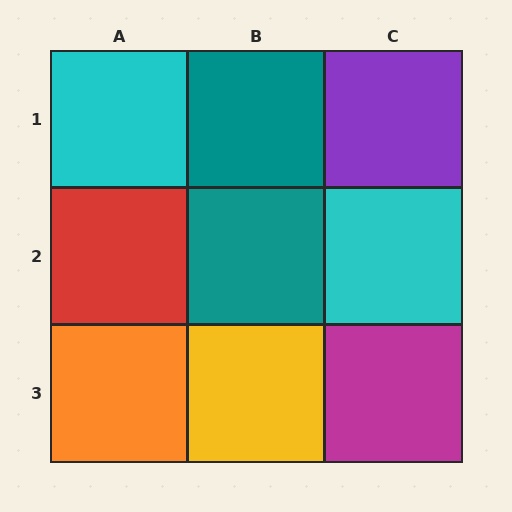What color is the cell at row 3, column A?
Orange.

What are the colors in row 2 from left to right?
Red, teal, cyan.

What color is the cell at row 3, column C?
Magenta.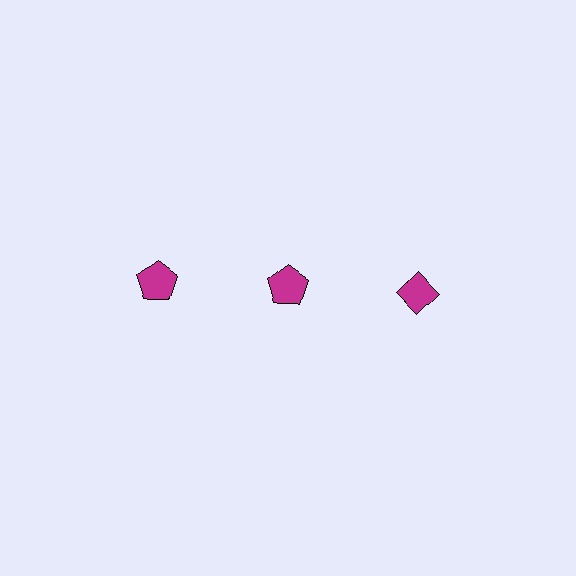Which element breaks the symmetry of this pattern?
The magenta diamond in the top row, center column breaks the symmetry. All other shapes are magenta pentagons.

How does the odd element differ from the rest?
It has a different shape: diamond instead of pentagon.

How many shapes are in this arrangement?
There are 3 shapes arranged in a grid pattern.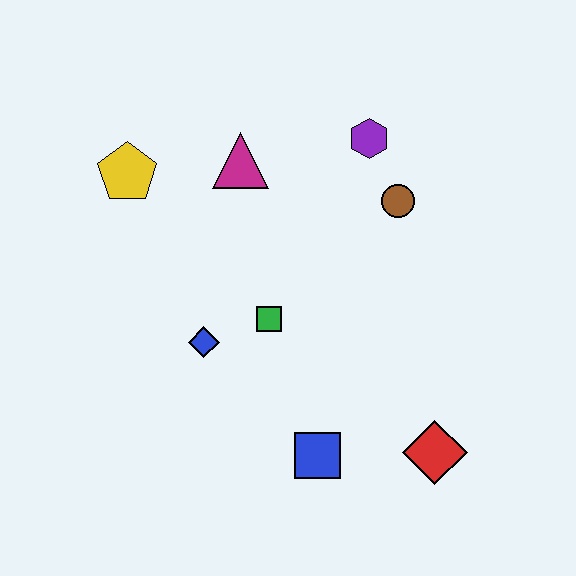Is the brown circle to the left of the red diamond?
Yes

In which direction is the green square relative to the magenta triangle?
The green square is below the magenta triangle.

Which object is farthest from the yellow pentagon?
The red diamond is farthest from the yellow pentagon.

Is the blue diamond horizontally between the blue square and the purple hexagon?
No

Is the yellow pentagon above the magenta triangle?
No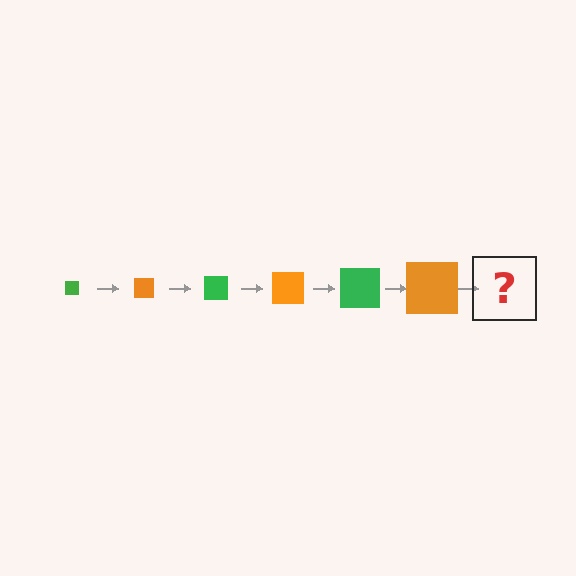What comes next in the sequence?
The next element should be a green square, larger than the previous one.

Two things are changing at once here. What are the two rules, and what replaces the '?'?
The two rules are that the square grows larger each step and the color cycles through green and orange. The '?' should be a green square, larger than the previous one.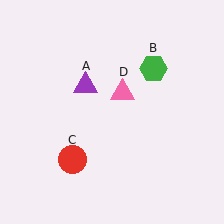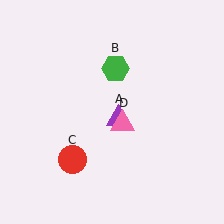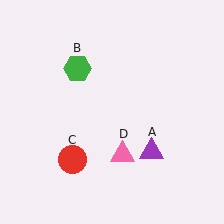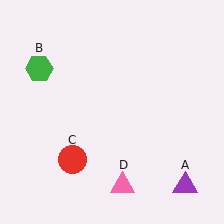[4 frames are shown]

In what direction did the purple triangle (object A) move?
The purple triangle (object A) moved down and to the right.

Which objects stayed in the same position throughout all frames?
Red circle (object C) remained stationary.